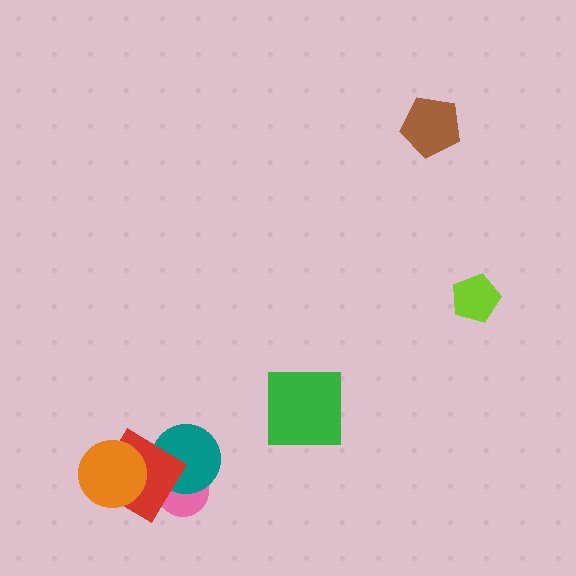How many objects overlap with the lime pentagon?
0 objects overlap with the lime pentagon.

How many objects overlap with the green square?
0 objects overlap with the green square.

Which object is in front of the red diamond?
The orange circle is in front of the red diamond.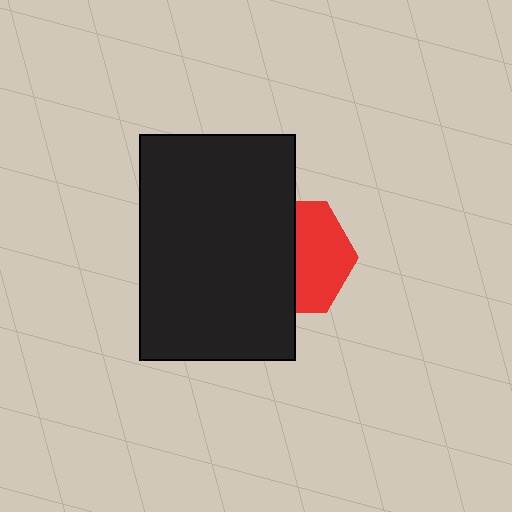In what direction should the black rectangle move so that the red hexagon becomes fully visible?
The black rectangle should move left. That is the shortest direction to clear the overlap and leave the red hexagon fully visible.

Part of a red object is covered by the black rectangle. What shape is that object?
It is a hexagon.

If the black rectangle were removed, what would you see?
You would see the complete red hexagon.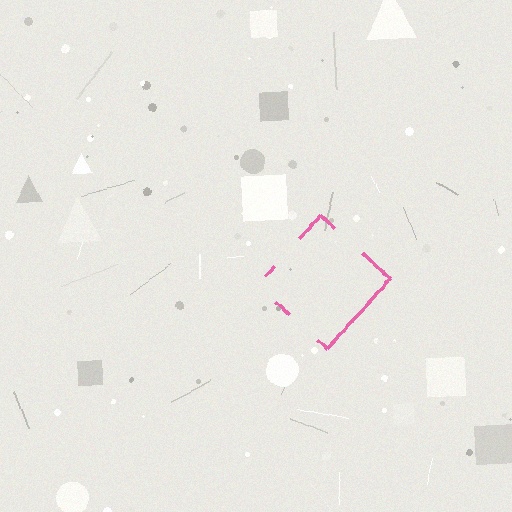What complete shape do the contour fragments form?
The contour fragments form a diamond.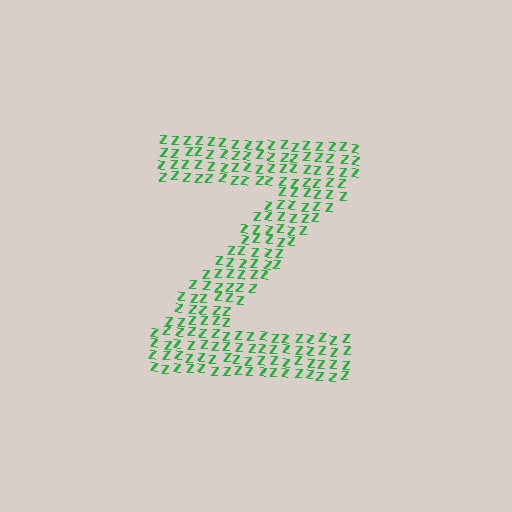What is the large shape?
The large shape is the letter Z.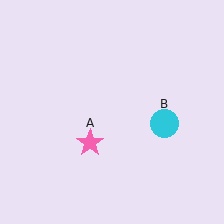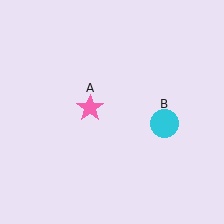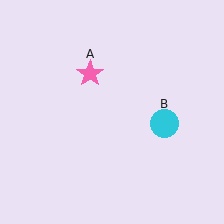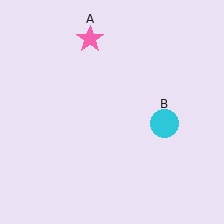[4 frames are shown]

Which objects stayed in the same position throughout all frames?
Cyan circle (object B) remained stationary.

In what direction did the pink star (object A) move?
The pink star (object A) moved up.